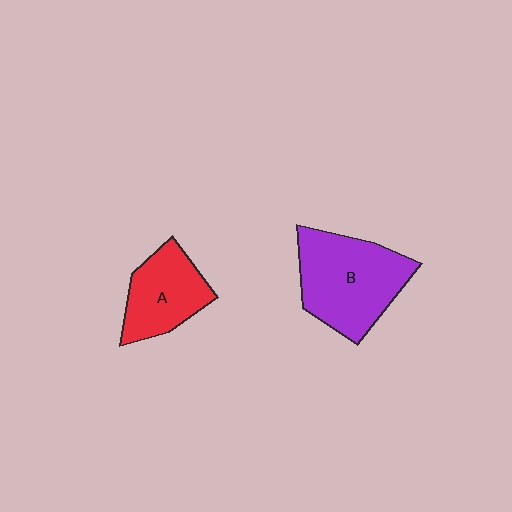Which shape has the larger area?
Shape B (purple).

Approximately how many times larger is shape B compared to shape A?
Approximately 1.5 times.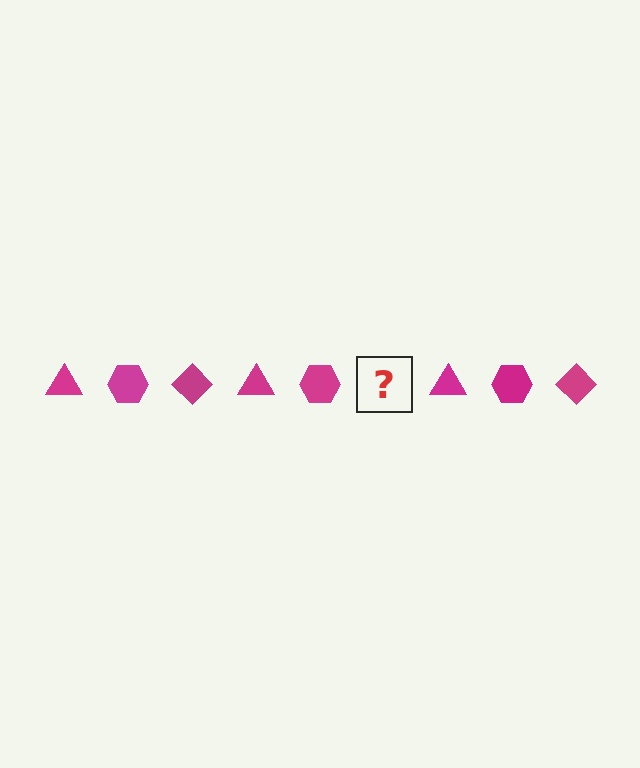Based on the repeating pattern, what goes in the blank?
The blank should be a magenta diamond.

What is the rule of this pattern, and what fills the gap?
The rule is that the pattern cycles through triangle, hexagon, diamond shapes in magenta. The gap should be filled with a magenta diamond.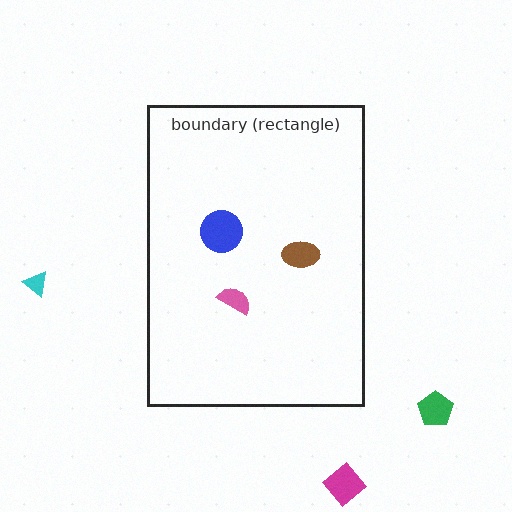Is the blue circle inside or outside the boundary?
Inside.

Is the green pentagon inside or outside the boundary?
Outside.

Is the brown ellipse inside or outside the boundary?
Inside.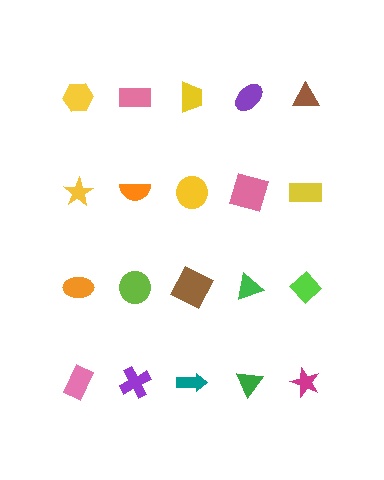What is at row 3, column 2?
A lime circle.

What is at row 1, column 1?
A yellow hexagon.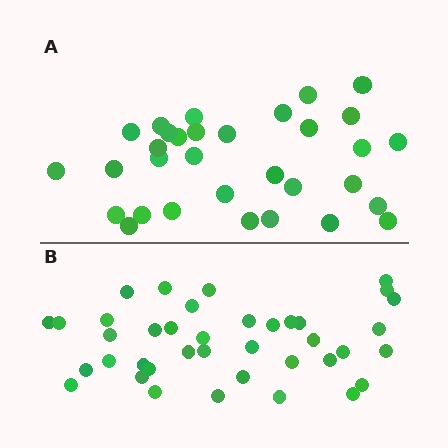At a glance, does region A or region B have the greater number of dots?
Region B (the bottom region) has more dots.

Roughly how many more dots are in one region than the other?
Region B has roughly 8 or so more dots than region A.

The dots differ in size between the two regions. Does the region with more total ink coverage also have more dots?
No. Region A has more total ink coverage because its dots are larger, but region B actually contains more individual dots. Total area can be misleading — the number of items is what matters here.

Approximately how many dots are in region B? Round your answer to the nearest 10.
About 40 dots. (The exact count is 39, which rounds to 40.)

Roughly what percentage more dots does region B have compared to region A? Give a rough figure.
About 20% more.